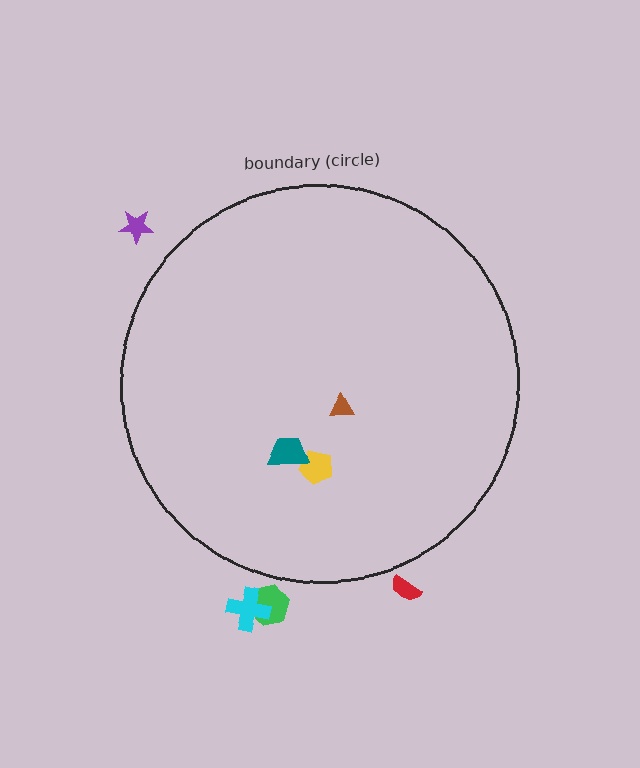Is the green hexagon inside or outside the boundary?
Outside.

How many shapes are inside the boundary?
3 inside, 4 outside.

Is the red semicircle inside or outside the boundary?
Outside.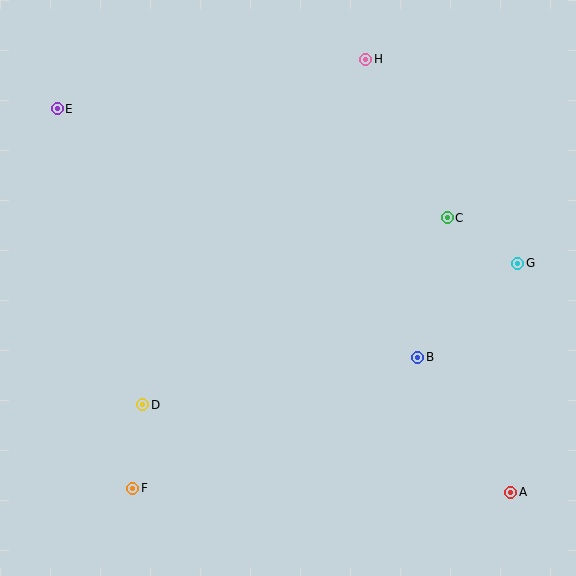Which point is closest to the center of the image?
Point B at (418, 357) is closest to the center.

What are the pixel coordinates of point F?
Point F is at (132, 488).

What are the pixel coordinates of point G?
Point G is at (518, 263).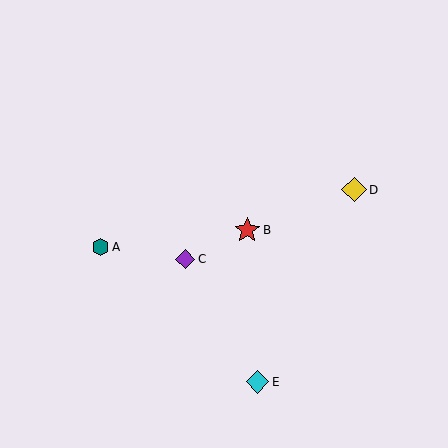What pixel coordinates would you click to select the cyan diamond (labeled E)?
Click at (258, 382) to select the cyan diamond E.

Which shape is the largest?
The red star (labeled B) is the largest.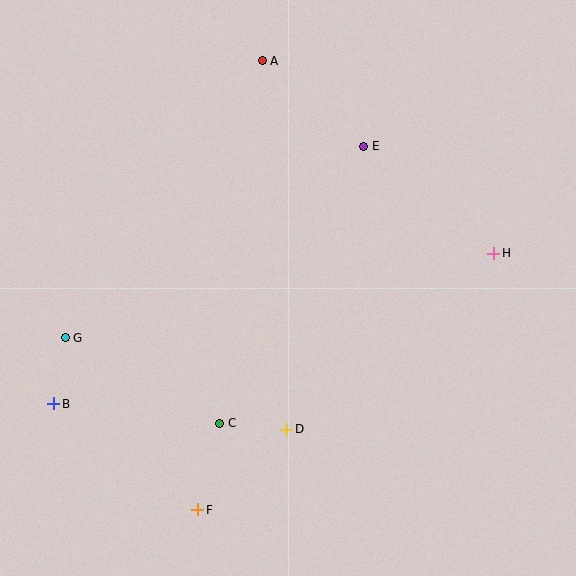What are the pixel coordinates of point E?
Point E is at (364, 146).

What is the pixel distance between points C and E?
The distance between C and E is 312 pixels.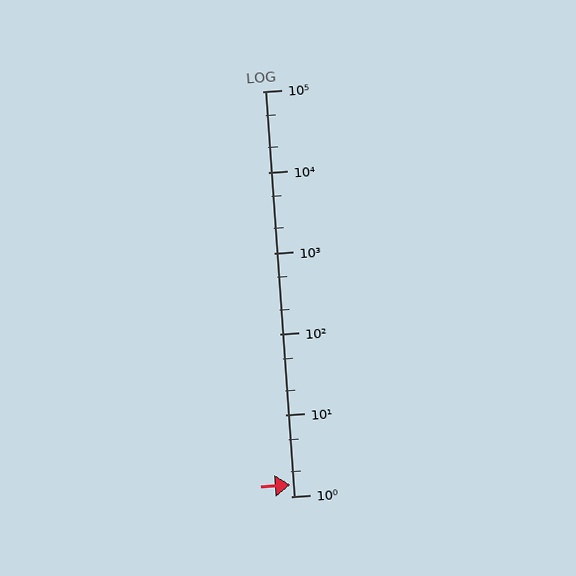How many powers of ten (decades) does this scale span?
The scale spans 5 decades, from 1 to 100000.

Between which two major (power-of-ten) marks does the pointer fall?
The pointer is between 1 and 10.